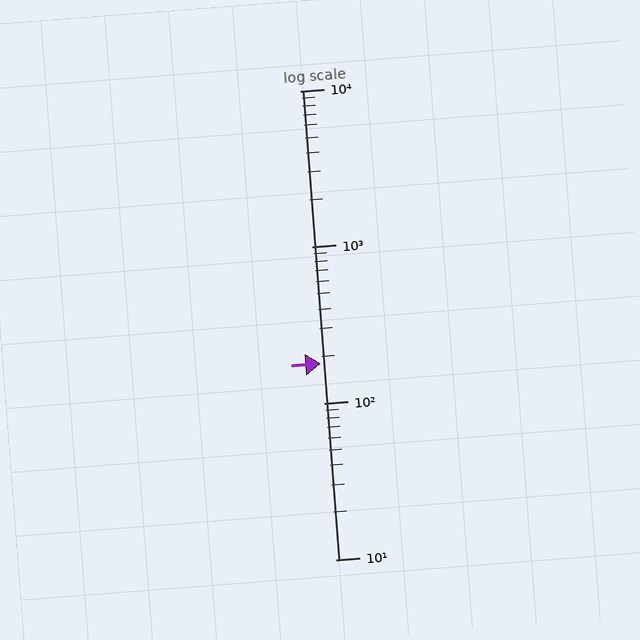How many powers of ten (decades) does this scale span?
The scale spans 3 decades, from 10 to 10000.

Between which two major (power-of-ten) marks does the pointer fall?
The pointer is between 100 and 1000.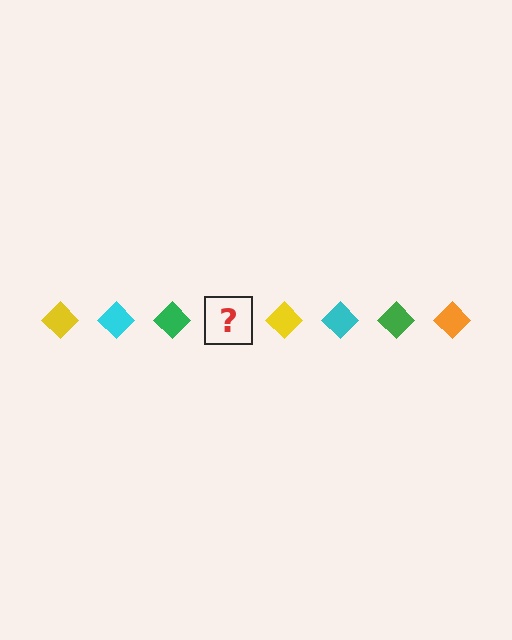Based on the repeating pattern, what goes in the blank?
The blank should be an orange diamond.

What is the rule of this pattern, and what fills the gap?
The rule is that the pattern cycles through yellow, cyan, green, orange diamonds. The gap should be filled with an orange diamond.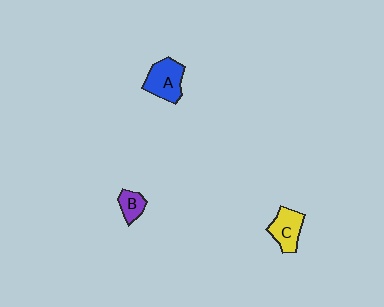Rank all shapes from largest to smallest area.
From largest to smallest: A (blue), C (yellow), B (purple).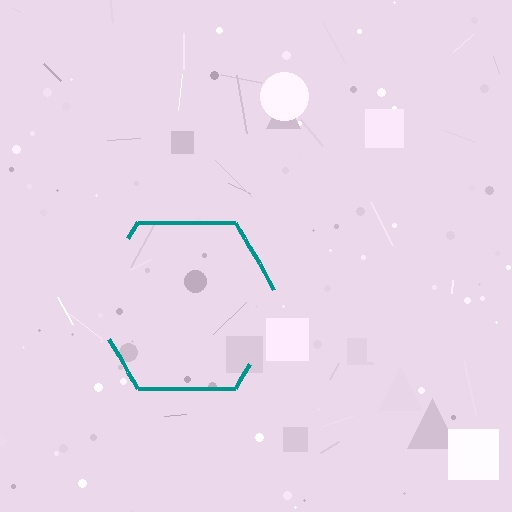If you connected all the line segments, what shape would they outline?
They would outline a hexagon.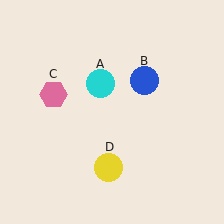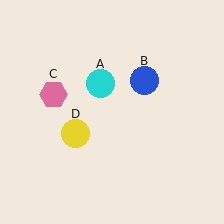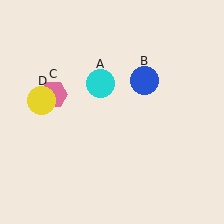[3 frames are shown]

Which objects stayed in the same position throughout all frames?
Cyan circle (object A) and blue circle (object B) and pink hexagon (object C) remained stationary.